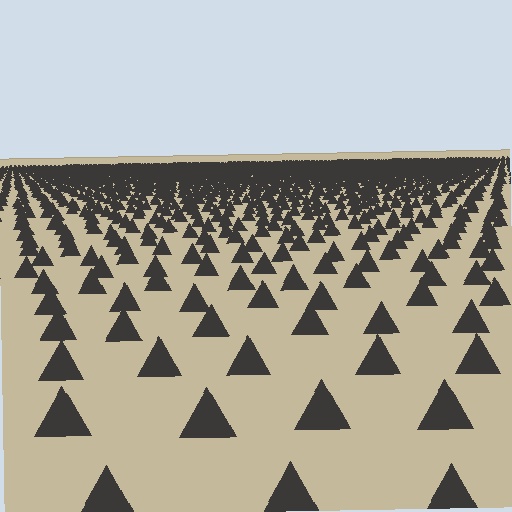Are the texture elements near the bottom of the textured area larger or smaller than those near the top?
Larger. Near the bottom, elements are closer to the viewer and appear at a bigger on-screen size.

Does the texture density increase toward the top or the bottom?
Density increases toward the top.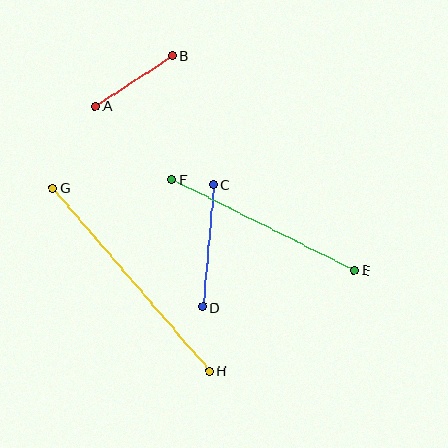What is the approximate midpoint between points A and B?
The midpoint is at approximately (134, 81) pixels.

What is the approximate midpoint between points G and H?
The midpoint is at approximately (131, 279) pixels.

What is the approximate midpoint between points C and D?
The midpoint is at approximately (208, 246) pixels.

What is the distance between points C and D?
The distance is approximately 123 pixels.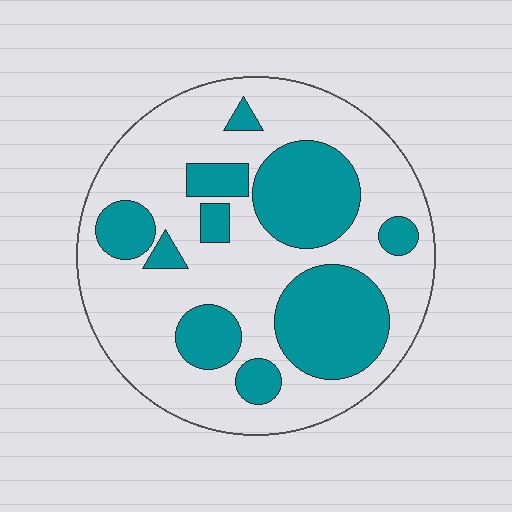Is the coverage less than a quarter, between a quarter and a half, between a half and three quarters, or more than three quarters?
Between a quarter and a half.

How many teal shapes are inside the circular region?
10.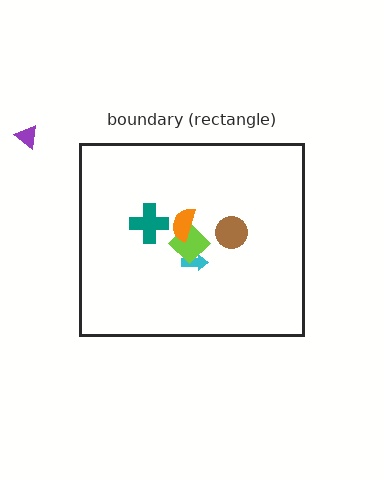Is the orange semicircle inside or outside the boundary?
Inside.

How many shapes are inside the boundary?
5 inside, 1 outside.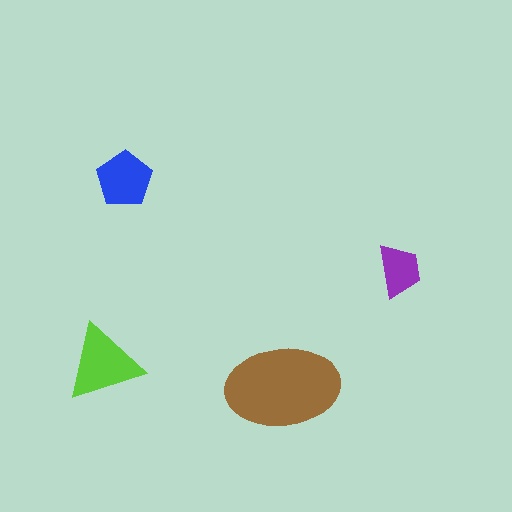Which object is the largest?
The brown ellipse.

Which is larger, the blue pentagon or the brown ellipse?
The brown ellipse.